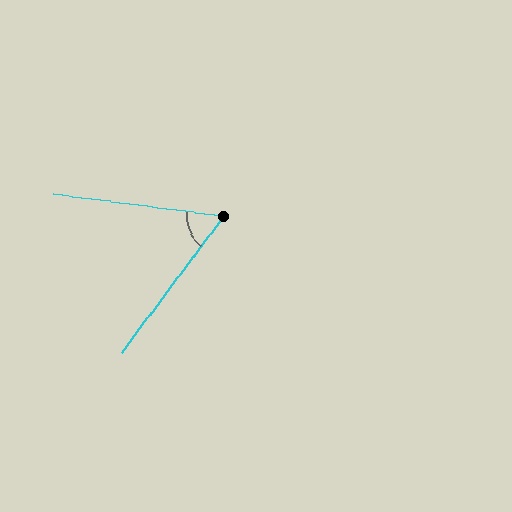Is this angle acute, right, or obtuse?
It is acute.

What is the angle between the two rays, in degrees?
Approximately 61 degrees.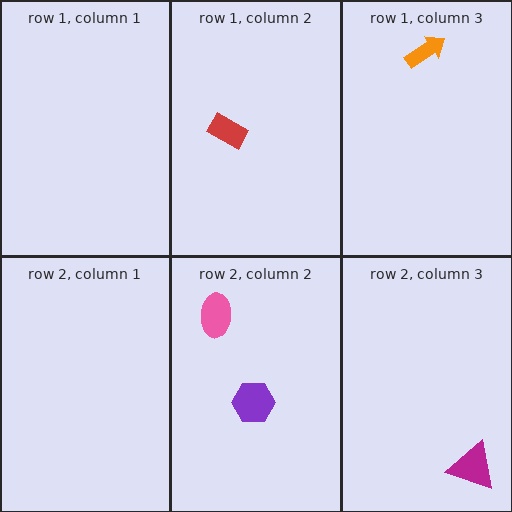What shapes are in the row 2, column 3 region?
The magenta triangle.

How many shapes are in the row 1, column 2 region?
1.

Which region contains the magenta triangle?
The row 2, column 3 region.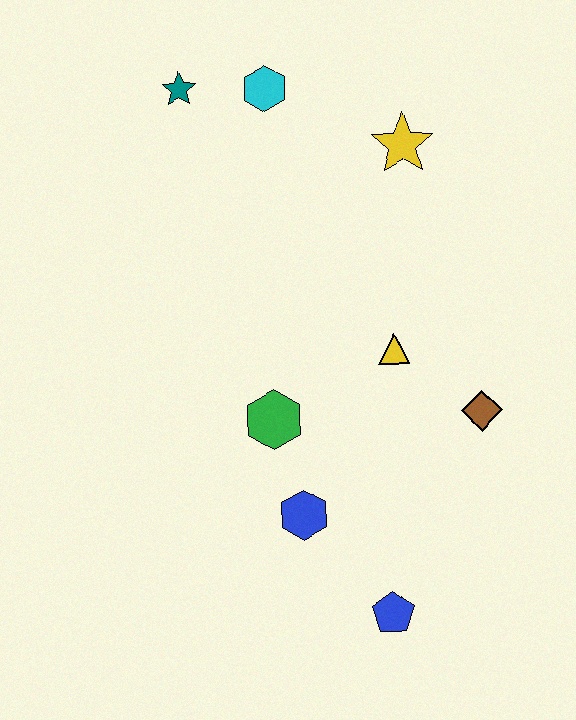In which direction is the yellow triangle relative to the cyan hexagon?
The yellow triangle is below the cyan hexagon.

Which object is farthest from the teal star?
The blue pentagon is farthest from the teal star.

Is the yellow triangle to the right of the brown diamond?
No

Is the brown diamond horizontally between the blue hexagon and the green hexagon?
No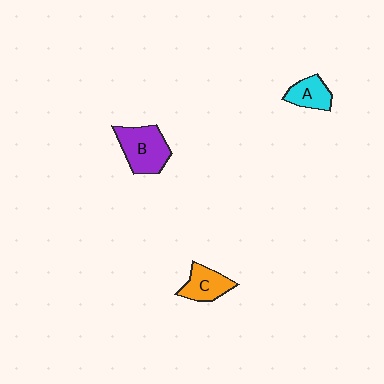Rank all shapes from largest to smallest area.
From largest to smallest: B (purple), C (orange), A (cyan).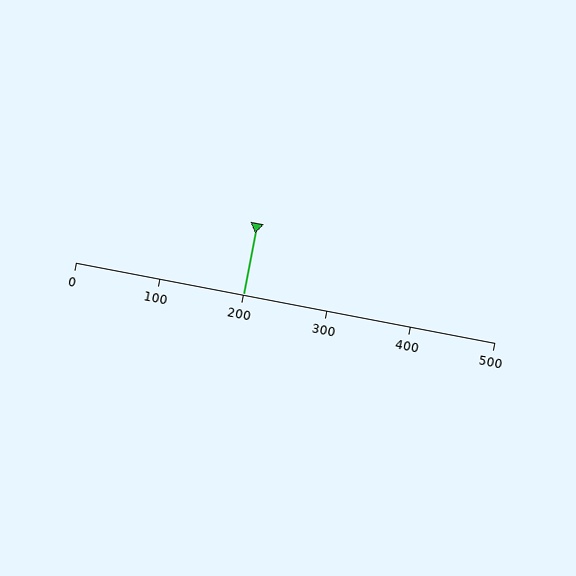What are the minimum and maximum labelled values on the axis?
The axis runs from 0 to 500.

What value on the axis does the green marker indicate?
The marker indicates approximately 200.